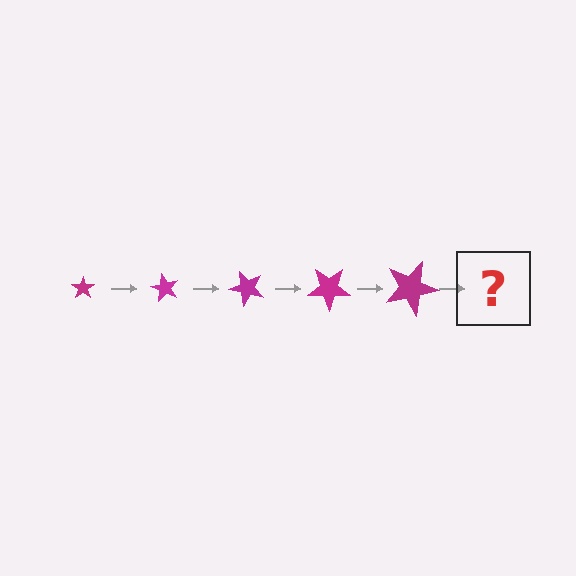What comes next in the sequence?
The next element should be a star, larger than the previous one and rotated 300 degrees from the start.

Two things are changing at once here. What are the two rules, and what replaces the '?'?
The two rules are that the star grows larger each step and it rotates 60 degrees each step. The '?' should be a star, larger than the previous one and rotated 300 degrees from the start.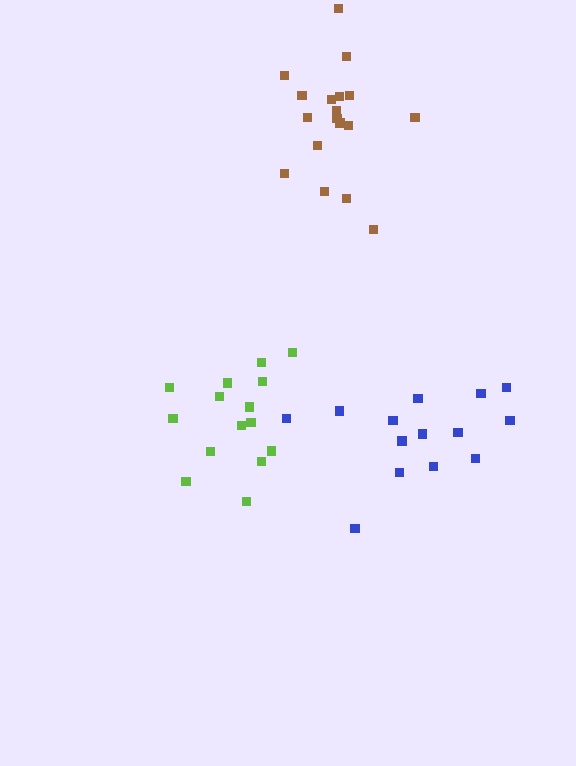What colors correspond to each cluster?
The clusters are colored: blue, brown, lime.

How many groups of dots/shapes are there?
There are 3 groups.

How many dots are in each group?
Group 1: 14 dots, Group 2: 18 dots, Group 3: 15 dots (47 total).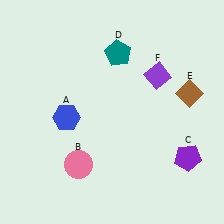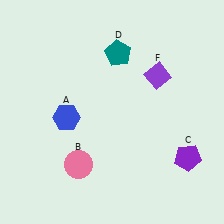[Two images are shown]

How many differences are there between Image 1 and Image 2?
There is 1 difference between the two images.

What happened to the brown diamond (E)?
The brown diamond (E) was removed in Image 2. It was in the top-right area of Image 1.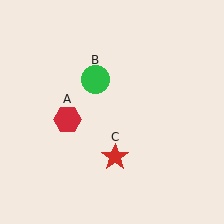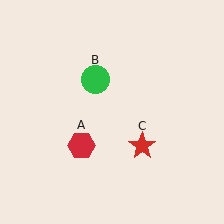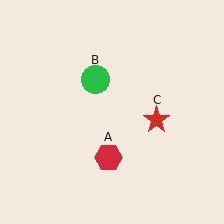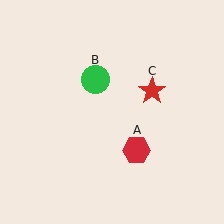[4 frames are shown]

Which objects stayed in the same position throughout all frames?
Green circle (object B) remained stationary.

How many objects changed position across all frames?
2 objects changed position: red hexagon (object A), red star (object C).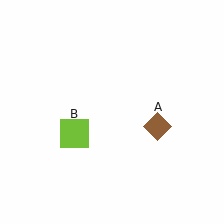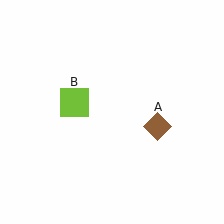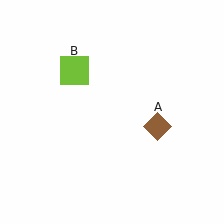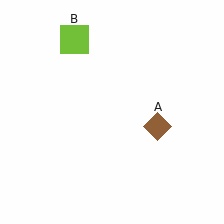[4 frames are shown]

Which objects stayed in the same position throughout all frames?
Brown diamond (object A) remained stationary.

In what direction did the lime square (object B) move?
The lime square (object B) moved up.